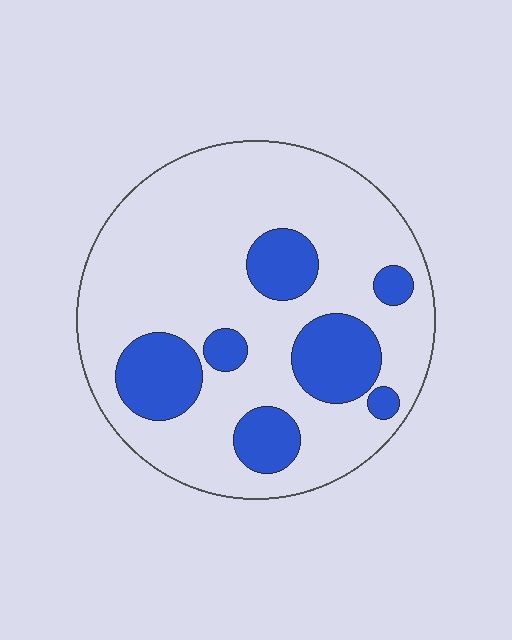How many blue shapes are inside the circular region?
7.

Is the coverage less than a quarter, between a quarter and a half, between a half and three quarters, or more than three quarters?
Less than a quarter.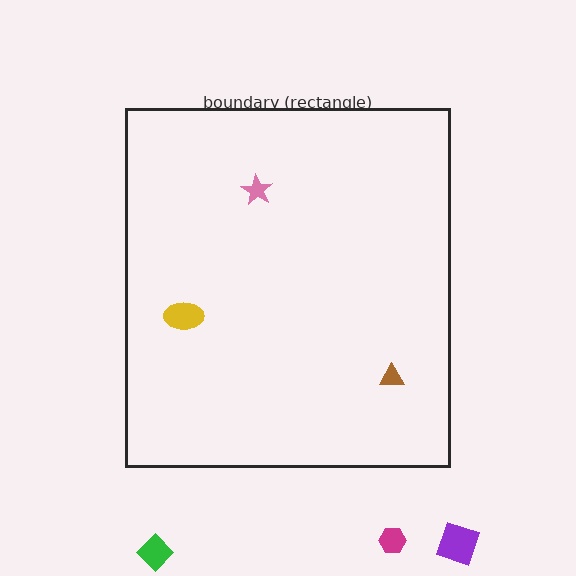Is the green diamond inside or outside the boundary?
Outside.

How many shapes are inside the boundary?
3 inside, 3 outside.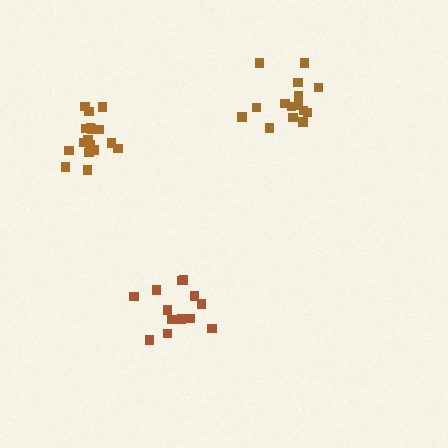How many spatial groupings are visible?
There are 3 spatial groupings.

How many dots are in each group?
Group 1: 13 dots, Group 2: 17 dots, Group 3: 15 dots (45 total).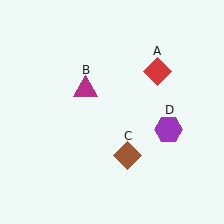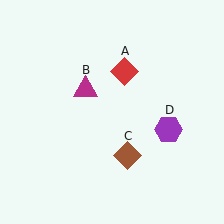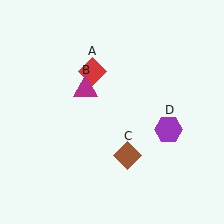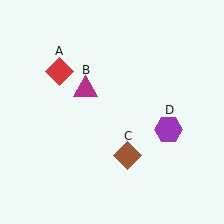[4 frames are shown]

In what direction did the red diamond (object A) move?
The red diamond (object A) moved left.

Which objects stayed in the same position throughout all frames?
Magenta triangle (object B) and brown diamond (object C) and purple hexagon (object D) remained stationary.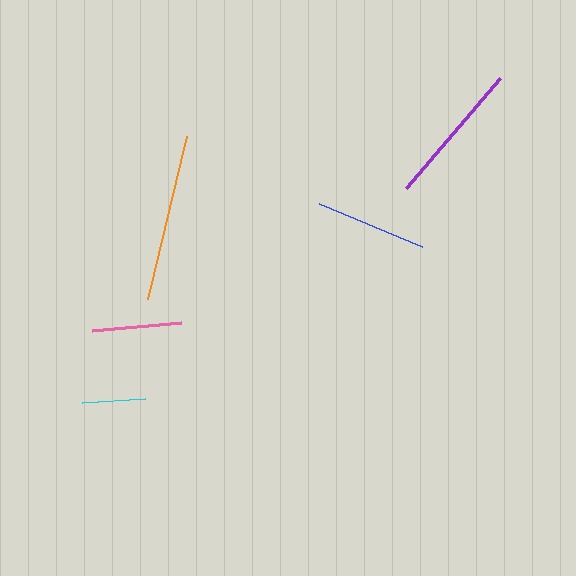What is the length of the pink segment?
The pink segment is approximately 90 pixels long.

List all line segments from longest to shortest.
From longest to shortest: orange, purple, blue, pink, cyan.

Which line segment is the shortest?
The cyan line is the shortest at approximately 63 pixels.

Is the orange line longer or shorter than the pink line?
The orange line is longer than the pink line.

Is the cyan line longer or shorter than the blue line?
The blue line is longer than the cyan line.